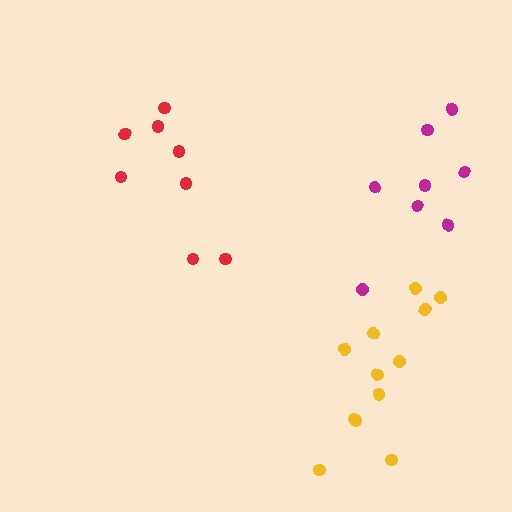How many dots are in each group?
Group 1: 8 dots, Group 2: 8 dots, Group 3: 12 dots (28 total).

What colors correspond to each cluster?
The clusters are colored: magenta, red, yellow.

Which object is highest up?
The red cluster is topmost.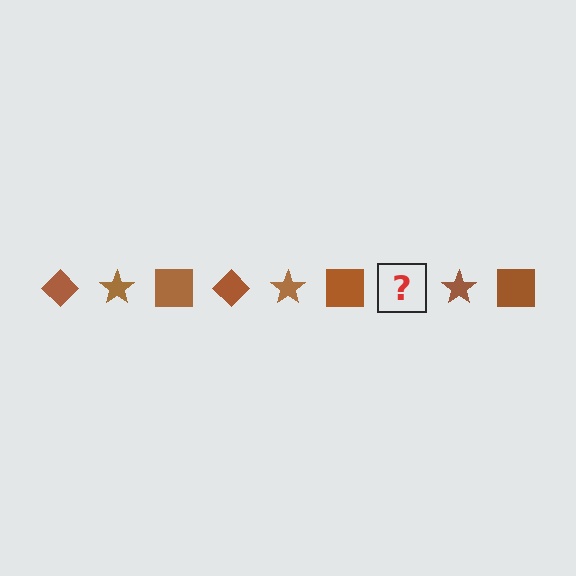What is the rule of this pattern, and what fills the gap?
The rule is that the pattern cycles through diamond, star, square shapes in brown. The gap should be filled with a brown diamond.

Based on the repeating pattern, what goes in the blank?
The blank should be a brown diamond.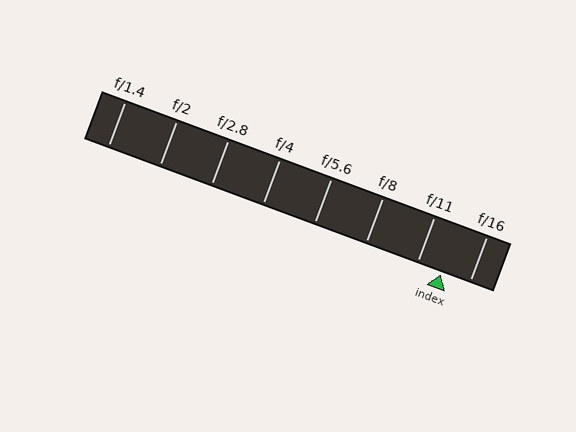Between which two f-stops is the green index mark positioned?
The index mark is between f/11 and f/16.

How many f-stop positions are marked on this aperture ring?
There are 8 f-stop positions marked.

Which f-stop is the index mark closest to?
The index mark is closest to f/11.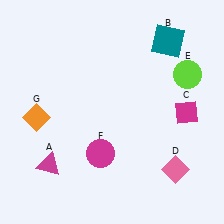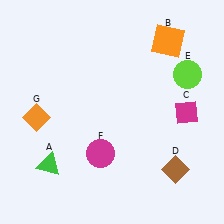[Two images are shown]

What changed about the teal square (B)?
In Image 1, B is teal. In Image 2, it changed to orange.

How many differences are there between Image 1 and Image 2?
There are 3 differences between the two images.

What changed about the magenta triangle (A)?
In Image 1, A is magenta. In Image 2, it changed to green.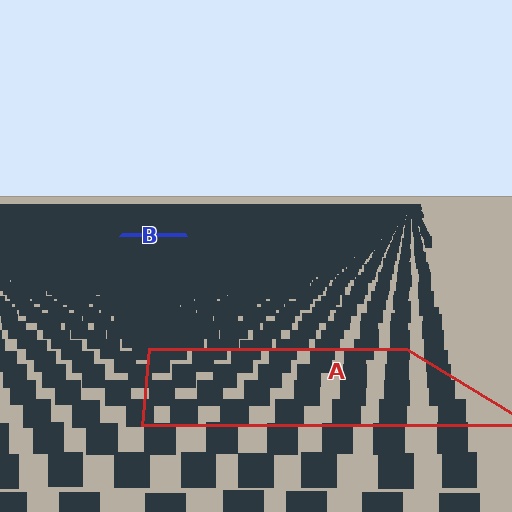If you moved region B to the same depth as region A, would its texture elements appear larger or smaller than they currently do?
They would appear larger. At a closer depth, the same texture elements are projected at a bigger on-screen size.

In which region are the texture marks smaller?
The texture marks are smaller in region B, because it is farther away.